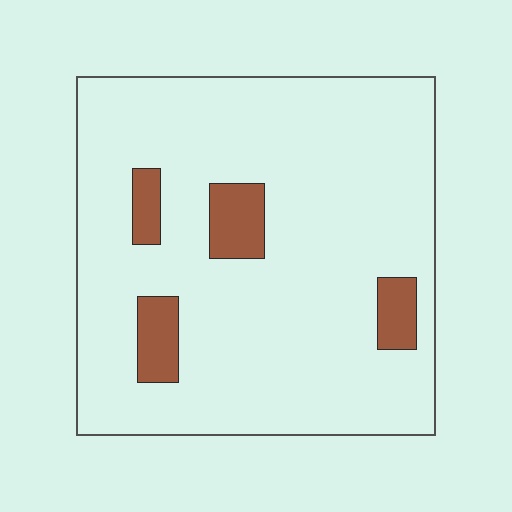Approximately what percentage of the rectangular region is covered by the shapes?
Approximately 10%.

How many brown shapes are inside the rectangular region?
4.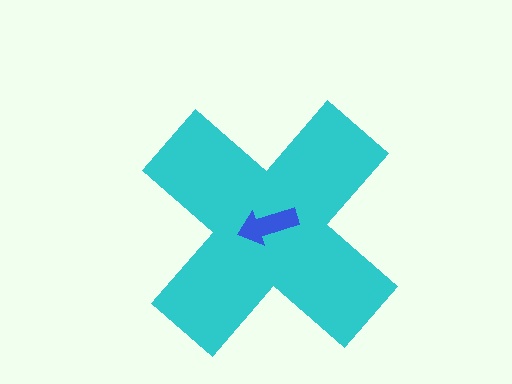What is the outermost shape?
The cyan cross.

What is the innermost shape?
The blue arrow.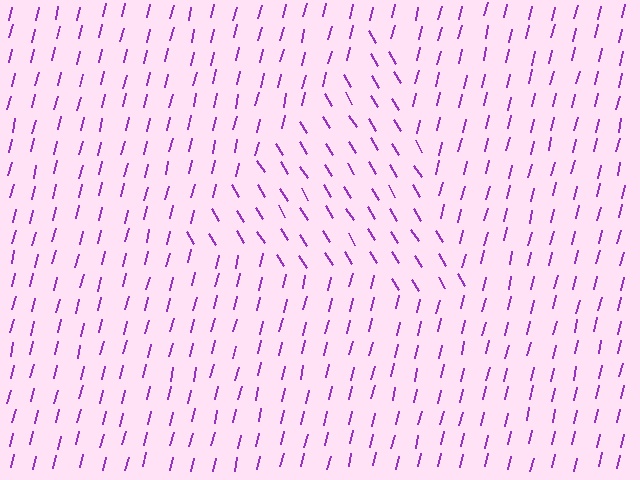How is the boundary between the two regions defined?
The boundary is defined purely by a change in line orientation (approximately 45 degrees difference). All lines are the same color and thickness.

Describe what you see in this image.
The image is filled with small purple line segments. A triangle region in the image has lines oriented differently from the surrounding lines, creating a visible texture boundary.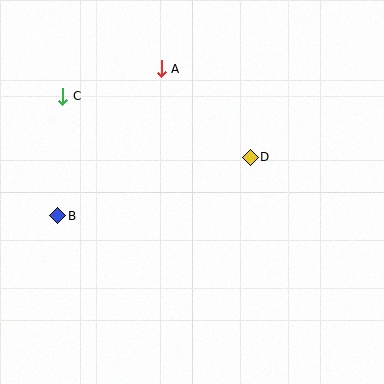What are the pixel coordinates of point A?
Point A is at (161, 69).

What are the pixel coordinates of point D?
Point D is at (250, 157).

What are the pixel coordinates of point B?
Point B is at (58, 216).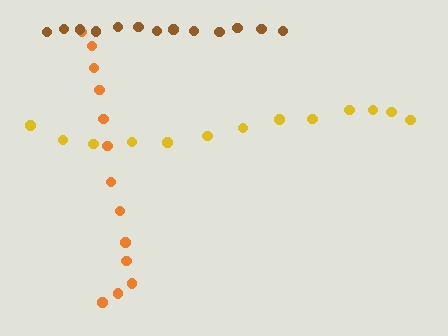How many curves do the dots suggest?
There are 3 distinct paths.